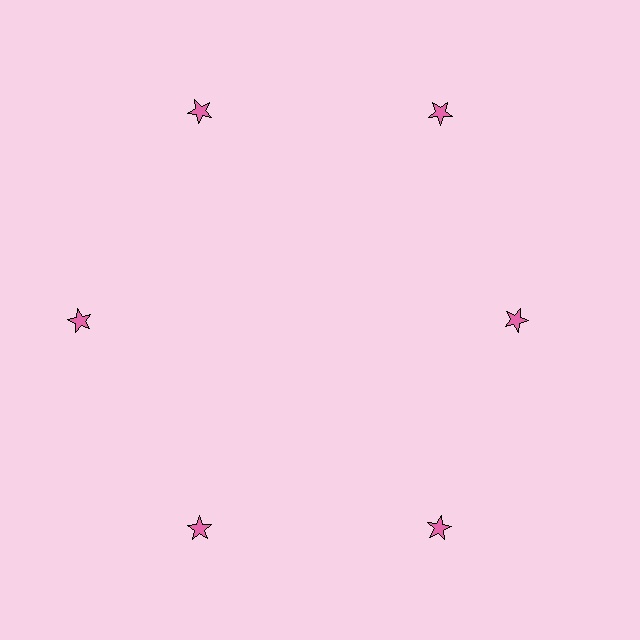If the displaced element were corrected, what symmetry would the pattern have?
It would have 6-fold rotational symmetry — the pattern would map onto itself every 60 degrees.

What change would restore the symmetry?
The symmetry would be restored by moving it outward, back onto the ring so that all 6 stars sit at equal angles and equal distance from the center.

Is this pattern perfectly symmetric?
No. The 6 pink stars are arranged in a ring, but one element near the 3 o'clock position is pulled inward toward the center, breaking the 6-fold rotational symmetry.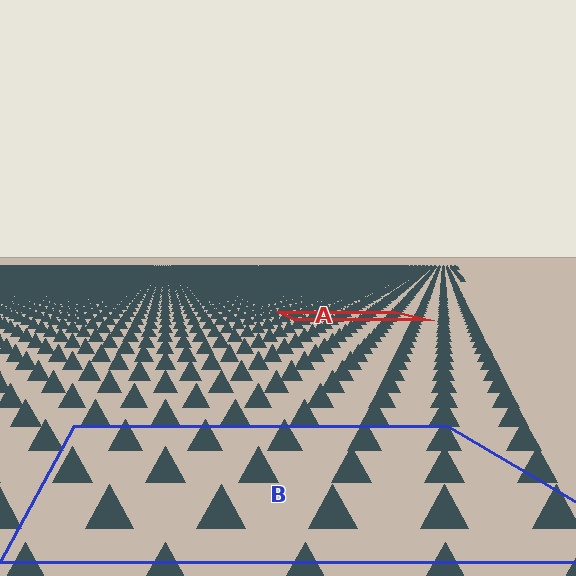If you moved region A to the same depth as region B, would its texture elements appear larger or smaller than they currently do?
They would appear larger. At a closer depth, the same texture elements are projected at a bigger on-screen size.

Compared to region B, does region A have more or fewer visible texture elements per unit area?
Region A has more texture elements per unit area — they are packed more densely because it is farther away.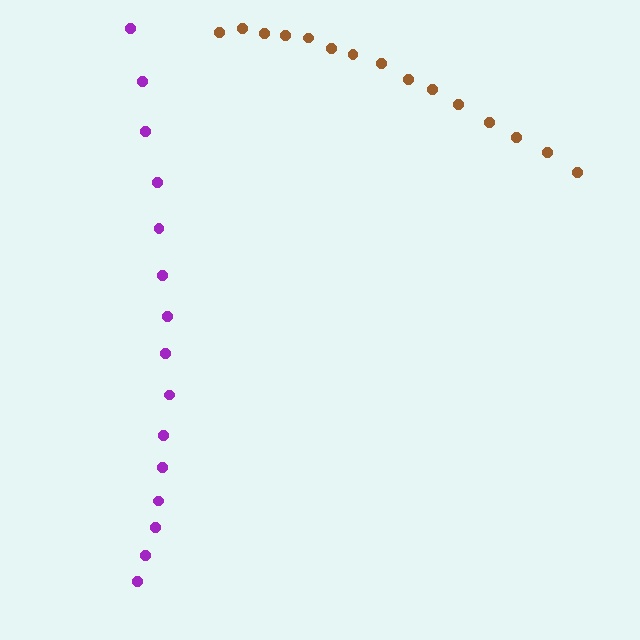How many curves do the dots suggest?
There are 2 distinct paths.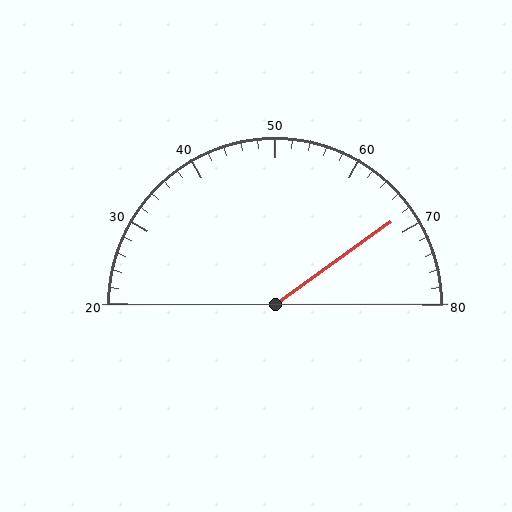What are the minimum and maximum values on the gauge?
The gauge ranges from 20 to 80.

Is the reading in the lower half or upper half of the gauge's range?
The reading is in the upper half of the range (20 to 80).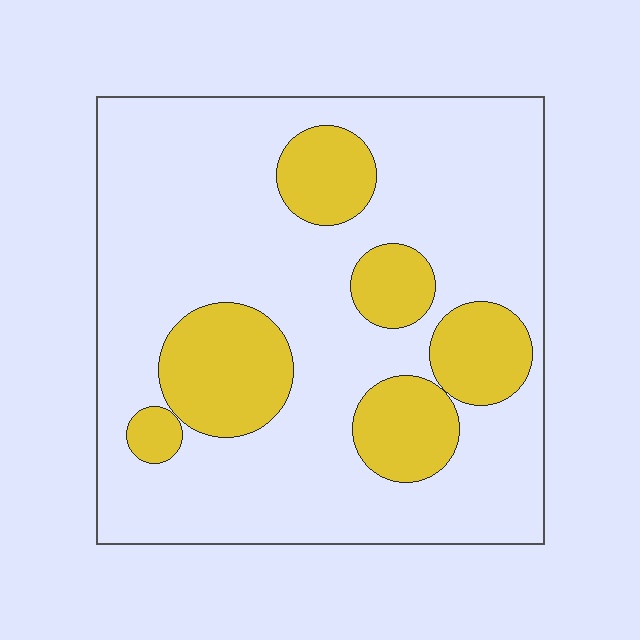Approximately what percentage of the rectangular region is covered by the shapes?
Approximately 25%.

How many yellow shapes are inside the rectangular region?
6.